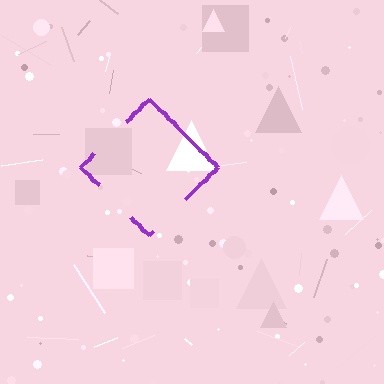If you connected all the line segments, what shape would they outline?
They would outline a diamond.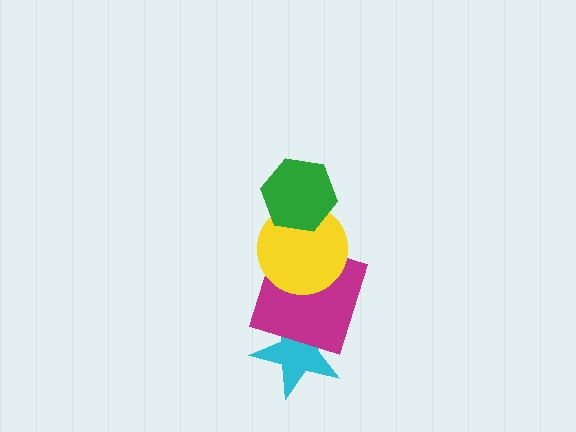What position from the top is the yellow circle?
The yellow circle is 2nd from the top.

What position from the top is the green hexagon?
The green hexagon is 1st from the top.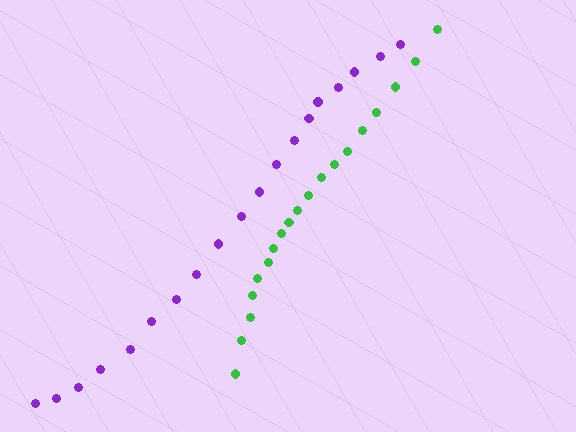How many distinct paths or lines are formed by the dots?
There are 2 distinct paths.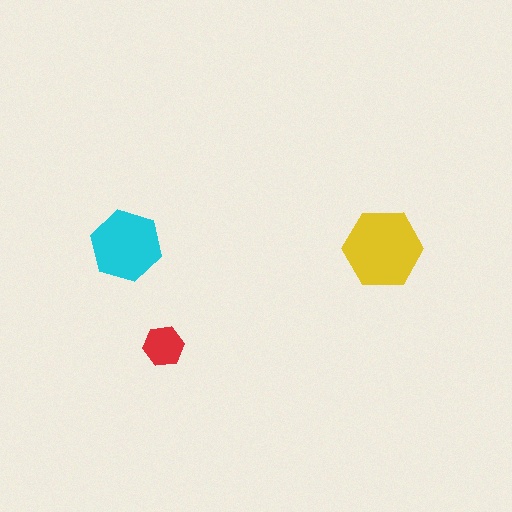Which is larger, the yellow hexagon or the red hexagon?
The yellow one.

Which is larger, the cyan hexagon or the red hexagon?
The cyan one.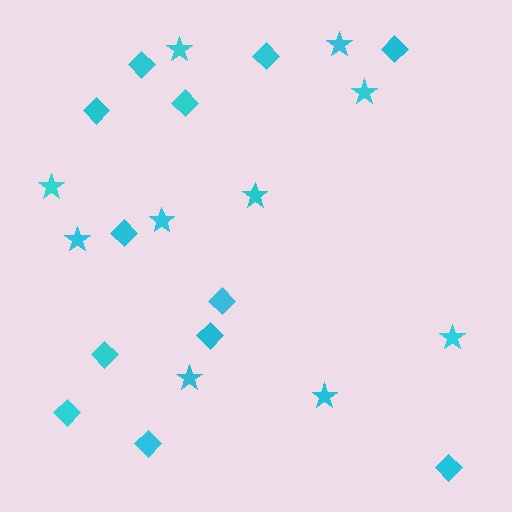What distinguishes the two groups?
There are 2 groups: one group of diamonds (12) and one group of stars (10).